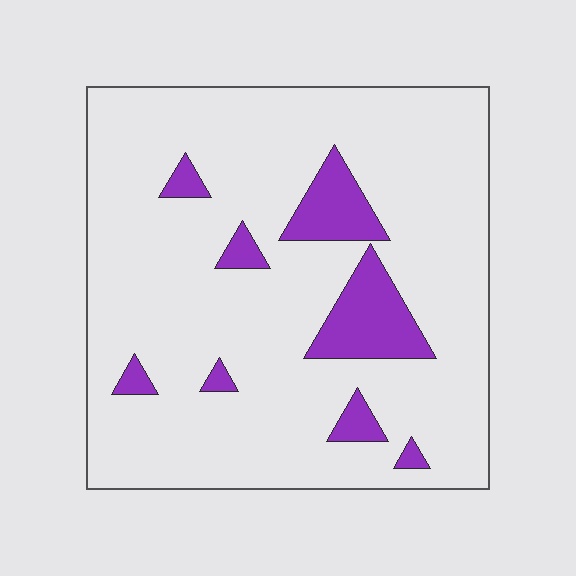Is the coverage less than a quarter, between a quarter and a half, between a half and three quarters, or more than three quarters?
Less than a quarter.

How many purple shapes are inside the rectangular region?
8.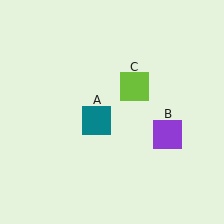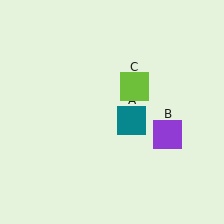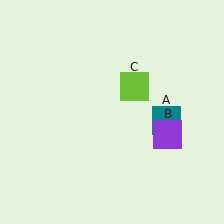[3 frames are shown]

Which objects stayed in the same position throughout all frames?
Purple square (object B) and lime square (object C) remained stationary.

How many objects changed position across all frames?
1 object changed position: teal square (object A).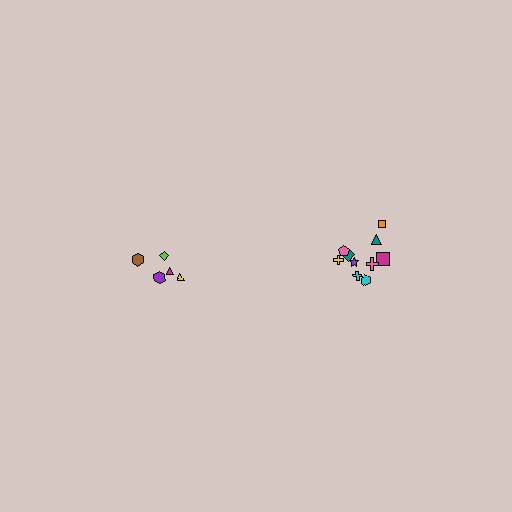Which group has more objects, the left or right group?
The right group.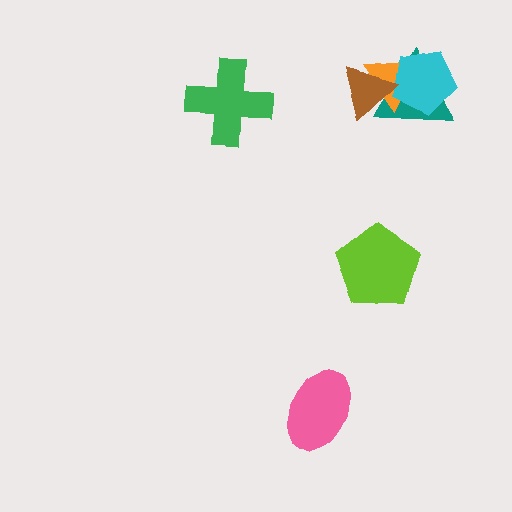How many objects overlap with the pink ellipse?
0 objects overlap with the pink ellipse.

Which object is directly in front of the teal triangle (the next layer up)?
The orange triangle is directly in front of the teal triangle.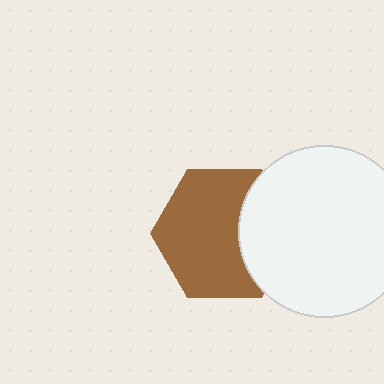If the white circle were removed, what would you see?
You would see the complete brown hexagon.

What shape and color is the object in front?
The object in front is a white circle.